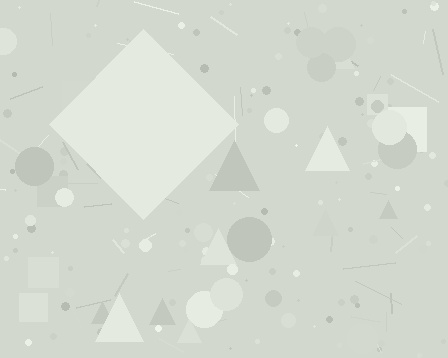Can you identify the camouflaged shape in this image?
The camouflaged shape is a diamond.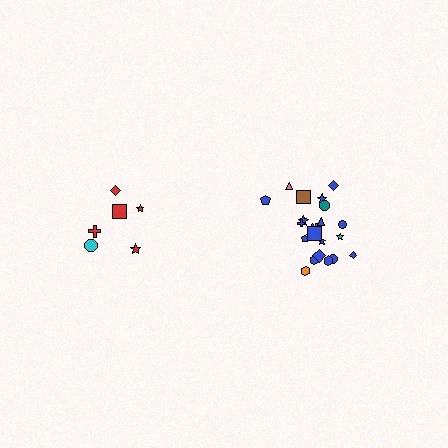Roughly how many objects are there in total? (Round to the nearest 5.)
Roughly 30 objects in total.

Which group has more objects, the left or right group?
The right group.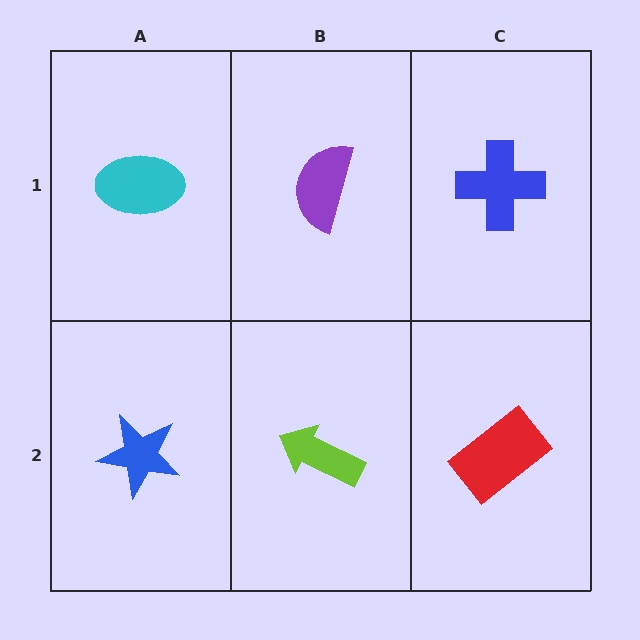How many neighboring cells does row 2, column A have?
2.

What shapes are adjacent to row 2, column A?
A cyan ellipse (row 1, column A), a lime arrow (row 2, column B).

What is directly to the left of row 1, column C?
A purple semicircle.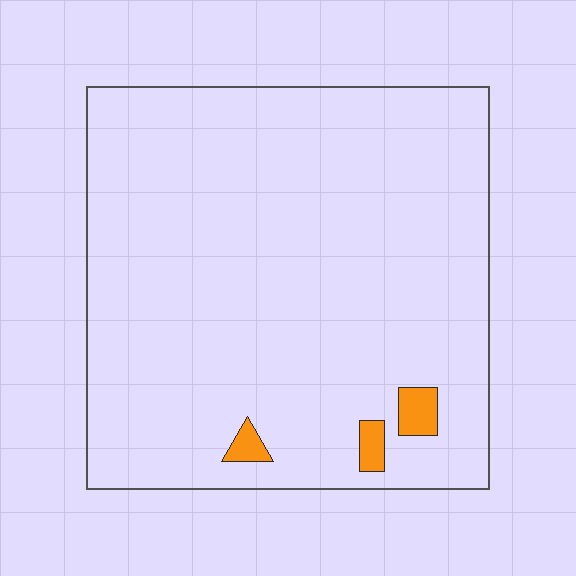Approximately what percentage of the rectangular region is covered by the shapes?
Approximately 5%.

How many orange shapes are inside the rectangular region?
3.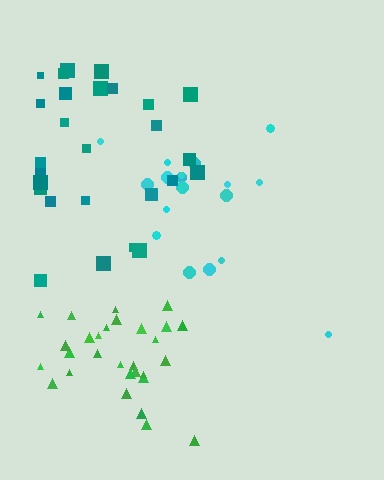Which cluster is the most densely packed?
Green.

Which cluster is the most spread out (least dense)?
Teal.